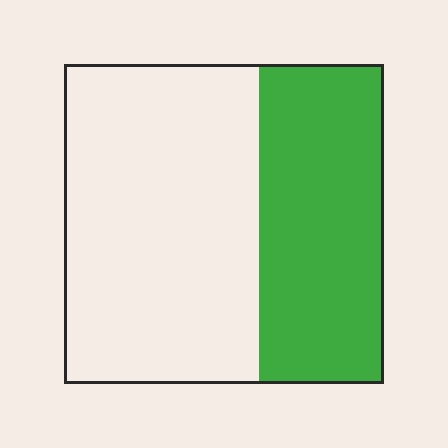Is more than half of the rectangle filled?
No.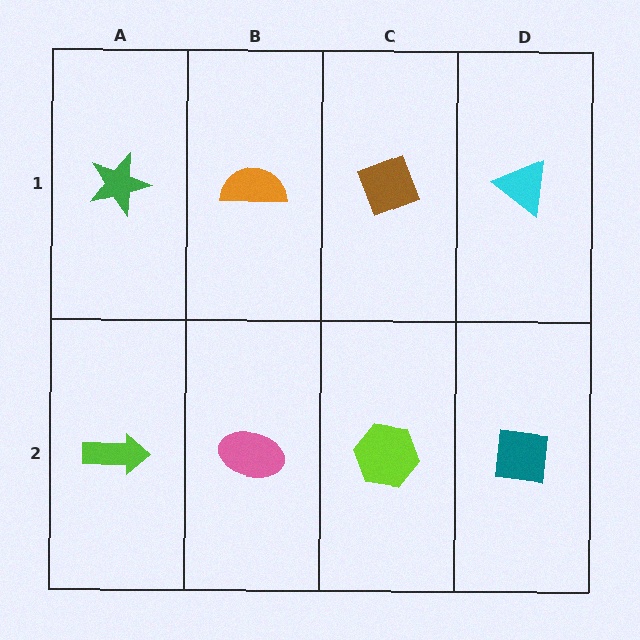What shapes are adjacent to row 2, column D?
A cyan triangle (row 1, column D), a lime hexagon (row 2, column C).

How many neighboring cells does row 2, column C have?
3.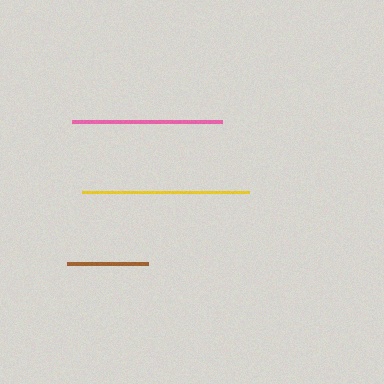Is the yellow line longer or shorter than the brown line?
The yellow line is longer than the brown line.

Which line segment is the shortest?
The brown line is the shortest at approximately 80 pixels.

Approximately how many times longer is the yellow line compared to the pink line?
The yellow line is approximately 1.1 times the length of the pink line.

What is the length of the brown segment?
The brown segment is approximately 80 pixels long.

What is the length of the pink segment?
The pink segment is approximately 150 pixels long.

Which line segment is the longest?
The yellow line is the longest at approximately 167 pixels.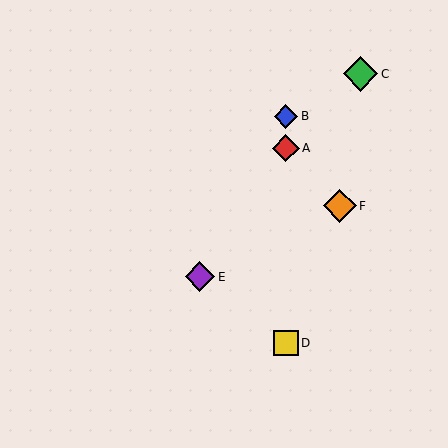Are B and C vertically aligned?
No, B is at x≈286 and C is at x≈361.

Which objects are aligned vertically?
Objects A, B, D are aligned vertically.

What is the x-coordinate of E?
Object E is at x≈200.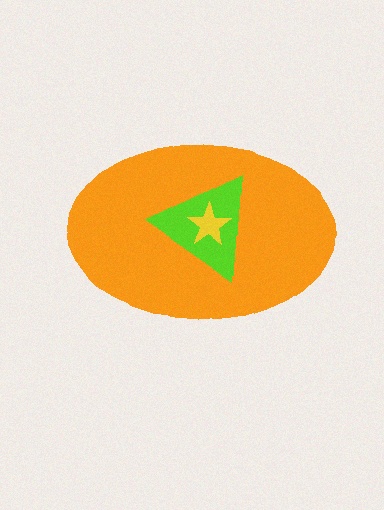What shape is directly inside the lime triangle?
The yellow star.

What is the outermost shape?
The orange ellipse.